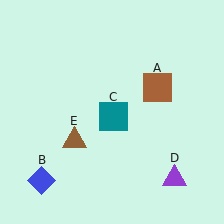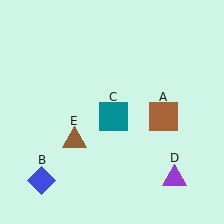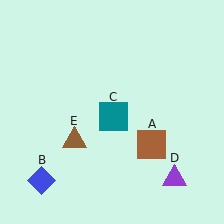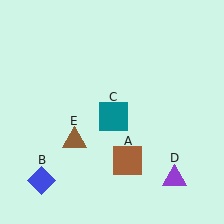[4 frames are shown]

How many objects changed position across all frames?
1 object changed position: brown square (object A).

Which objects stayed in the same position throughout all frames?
Blue diamond (object B) and teal square (object C) and purple triangle (object D) and brown triangle (object E) remained stationary.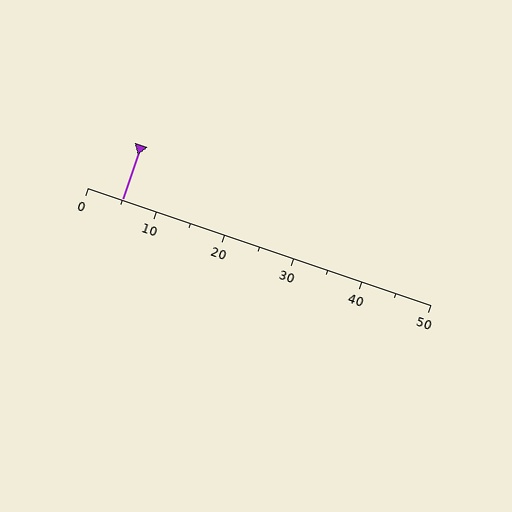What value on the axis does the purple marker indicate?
The marker indicates approximately 5.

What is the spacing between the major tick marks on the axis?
The major ticks are spaced 10 apart.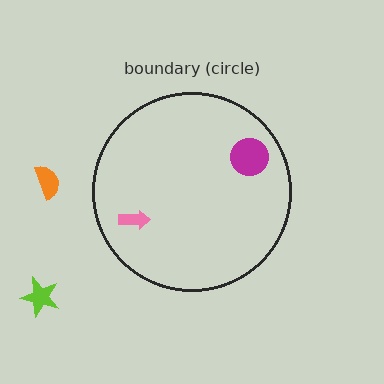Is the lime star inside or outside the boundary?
Outside.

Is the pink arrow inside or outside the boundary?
Inside.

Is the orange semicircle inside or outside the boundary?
Outside.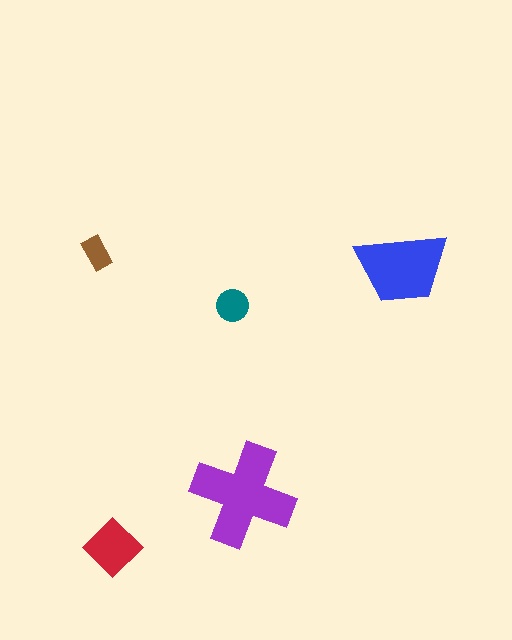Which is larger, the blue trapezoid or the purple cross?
The purple cross.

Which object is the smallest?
The brown rectangle.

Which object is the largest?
The purple cross.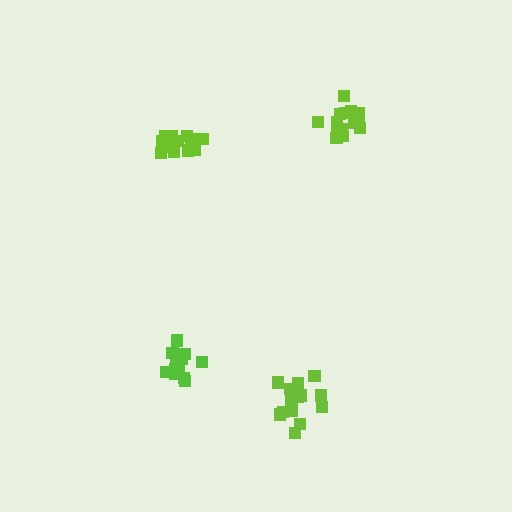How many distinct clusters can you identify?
There are 4 distinct clusters.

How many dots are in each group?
Group 1: 13 dots, Group 2: 13 dots, Group 3: 15 dots, Group 4: 15 dots (56 total).